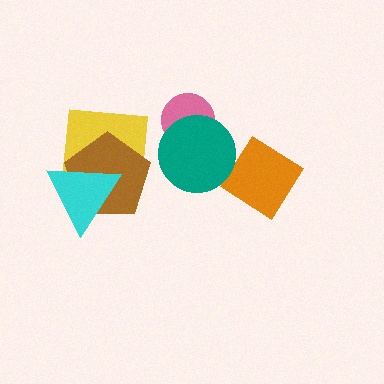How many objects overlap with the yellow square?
2 objects overlap with the yellow square.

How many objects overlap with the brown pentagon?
2 objects overlap with the brown pentagon.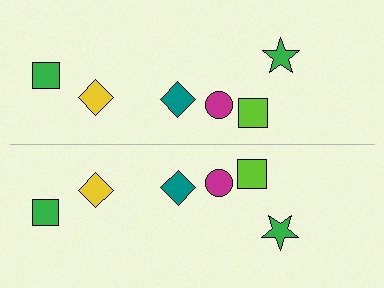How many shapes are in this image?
There are 12 shapes in this image.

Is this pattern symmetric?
Yes, this pattern has bilateral (reflection) symmetry.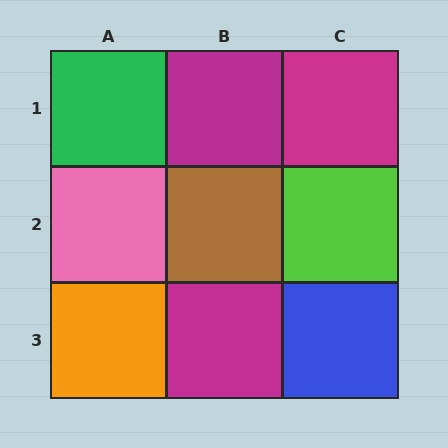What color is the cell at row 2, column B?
Brown.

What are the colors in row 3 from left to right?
Orange, magenta, blue.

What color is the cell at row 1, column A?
Green.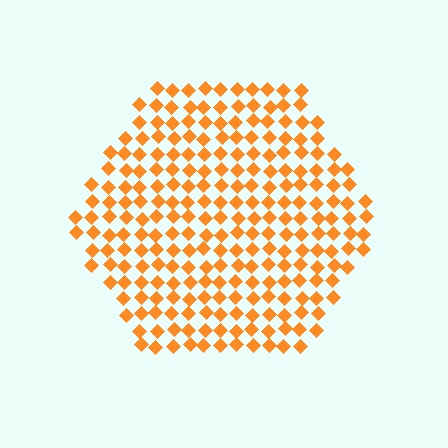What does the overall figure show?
The overall figure shows a hexagon.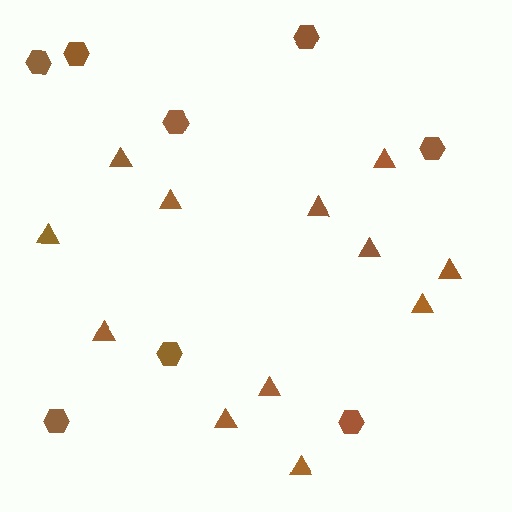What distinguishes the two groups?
There are 2 groups: one group of hexagons (8) and one group of triangles (12).